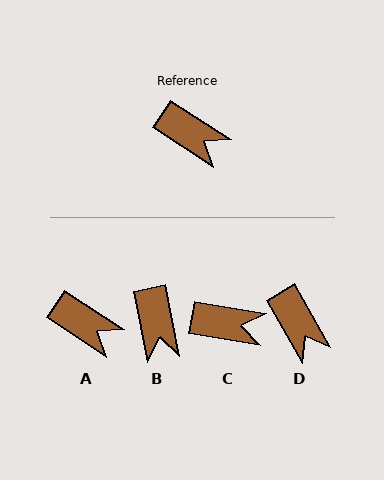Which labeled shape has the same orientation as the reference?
A.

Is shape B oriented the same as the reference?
No, it is off by about 46 degrees.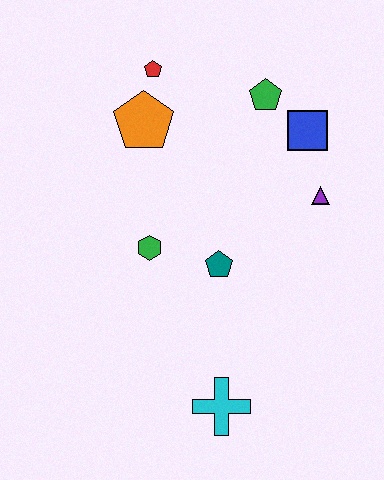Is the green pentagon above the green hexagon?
Yes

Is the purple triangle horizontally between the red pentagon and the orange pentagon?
No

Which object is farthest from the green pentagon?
The cyan cross is farthest from the green pentagon.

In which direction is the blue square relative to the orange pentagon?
The blue square is to the right of the orange pentagon.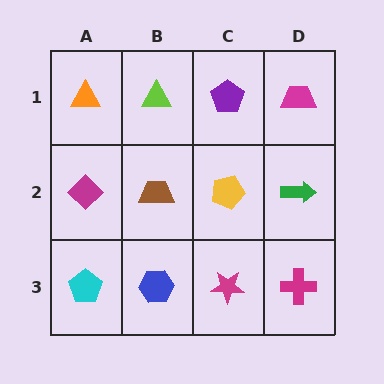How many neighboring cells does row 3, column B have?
3.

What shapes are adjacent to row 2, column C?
A purple pentagon (row 1, column C), a magenta star (row 3, column C), a brown trapezoid (row 2, column B), a green arrow (row 2, column D).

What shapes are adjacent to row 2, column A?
An orange triangle (row 1, column A), a cyan pentagon (row 3, column A), a brown trapezoid (row 2, column B).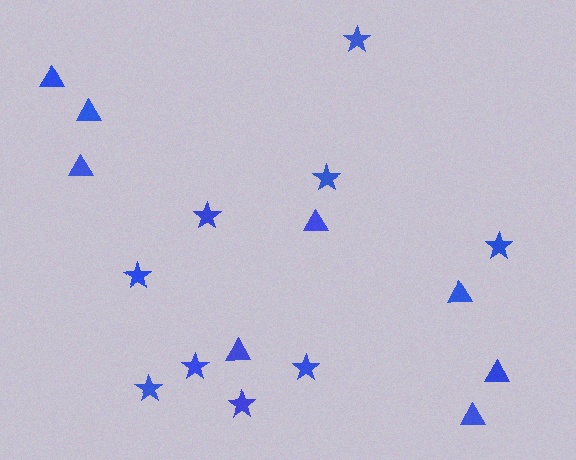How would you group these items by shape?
There are 2 groups: one group of stars (9) and one group of triangles (8).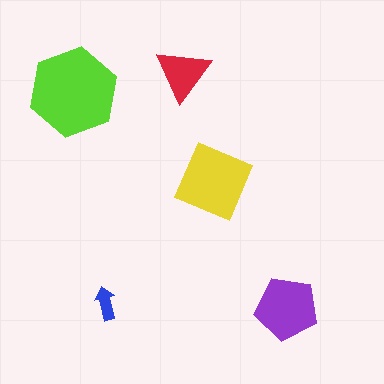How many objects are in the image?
There are 5 objects in the image.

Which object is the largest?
The lime hexagon.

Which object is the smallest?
The blue arrow.